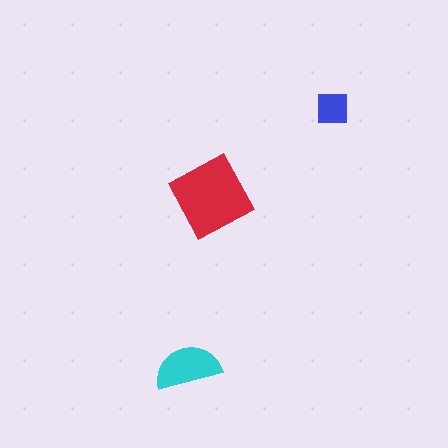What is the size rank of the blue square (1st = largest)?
3rd.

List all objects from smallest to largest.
The blue square, the cyan semicircle, the red diamond.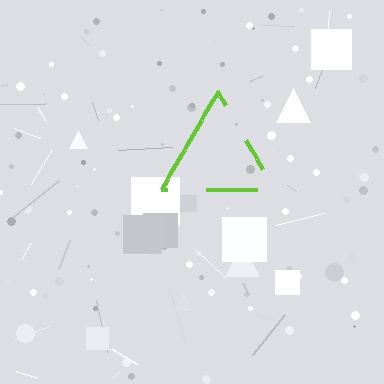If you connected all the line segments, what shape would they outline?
They would outline a triangle.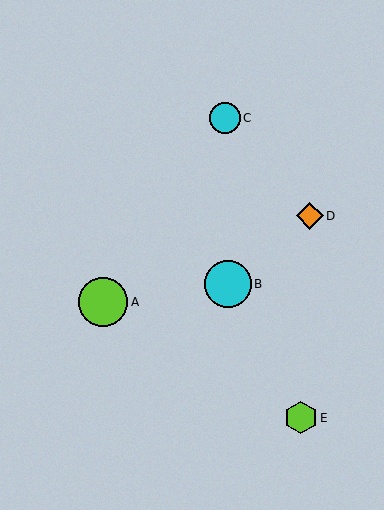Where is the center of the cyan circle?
The center of the cyan circle is at (228, 284).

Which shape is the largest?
The lime circle (labeled A) is the largest.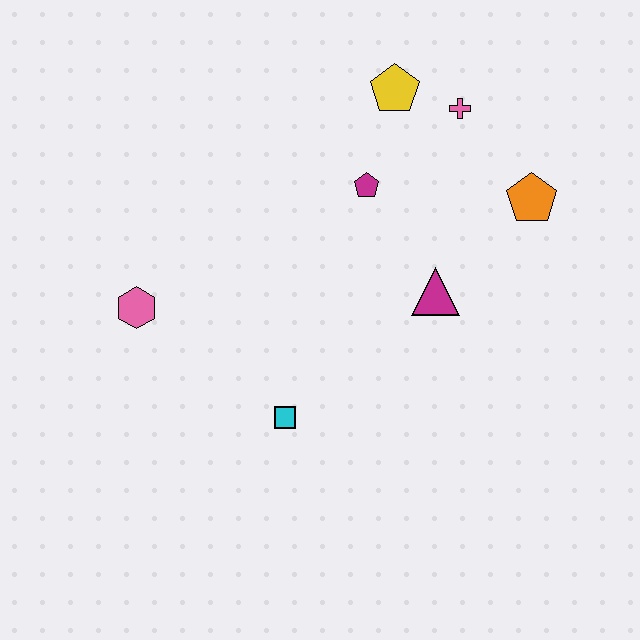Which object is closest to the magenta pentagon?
The yellow pentagon is closest to the magenta pentagon.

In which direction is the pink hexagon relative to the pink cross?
The pink hexagon is to the left of the pink cross.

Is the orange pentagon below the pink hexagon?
No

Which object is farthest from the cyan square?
The pink cross is farthest from the cyan square.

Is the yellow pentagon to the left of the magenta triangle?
Yes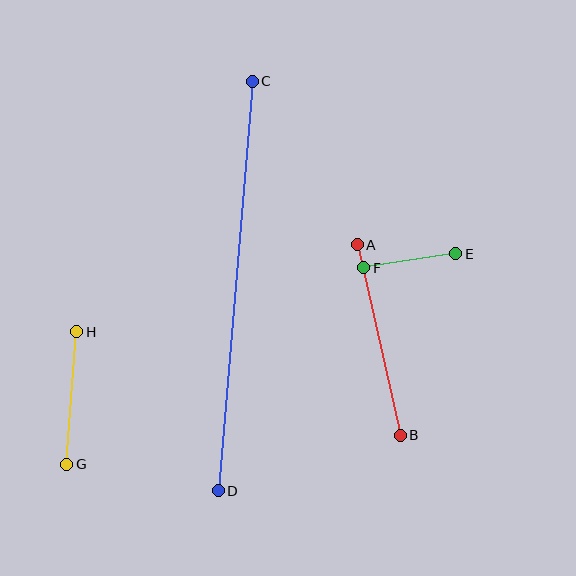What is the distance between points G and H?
The distance is approximately 133 pixels.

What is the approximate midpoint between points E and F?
The midpoint is at approximately (410, 261) pixels.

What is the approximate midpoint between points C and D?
The midpoint is at approximately (235, 286) pixels.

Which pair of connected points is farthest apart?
Points C and D are farthest apart.